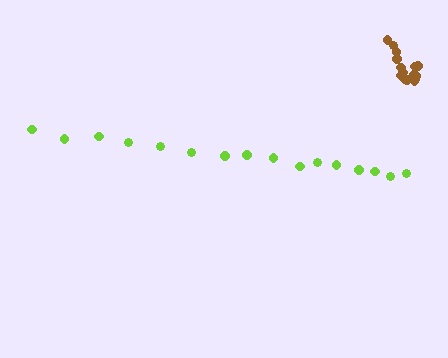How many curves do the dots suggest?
There are 2 distinct paths.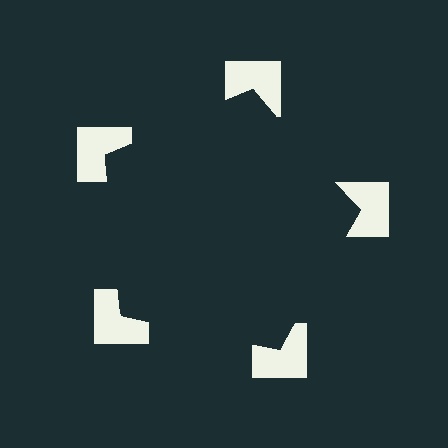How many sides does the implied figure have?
5 sides.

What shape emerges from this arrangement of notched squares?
An illusory pentagon — its edges are inferred from the aligned wedge cuts in the notched squares, not physically drawn.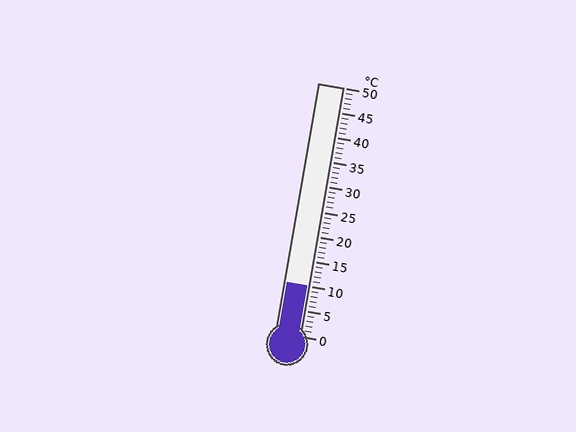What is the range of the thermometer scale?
The thermometer scale ranges from 0°C to 50°C.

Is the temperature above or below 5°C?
The temperature is above 5°C.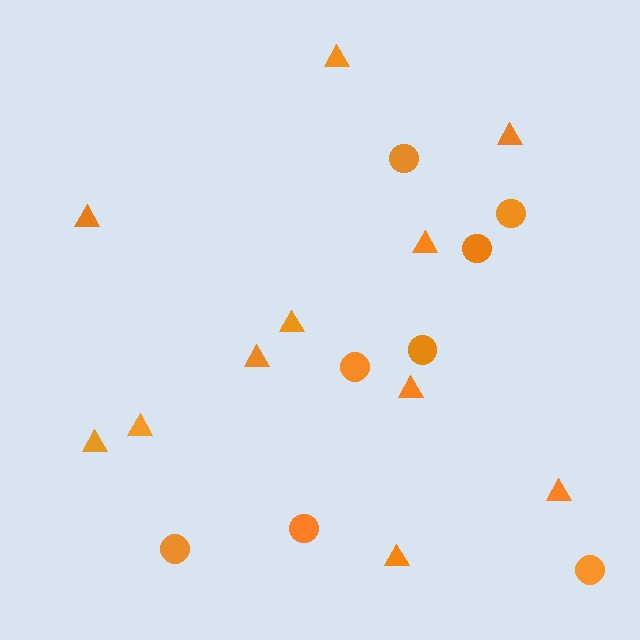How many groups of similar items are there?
There are 2 groups: one group of triangles (11) and one group of circles (8).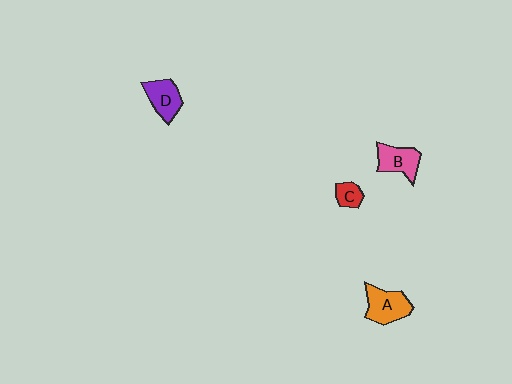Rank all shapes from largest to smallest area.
From largest to smallest: A (orange), B (pink), D (purple), C (red).